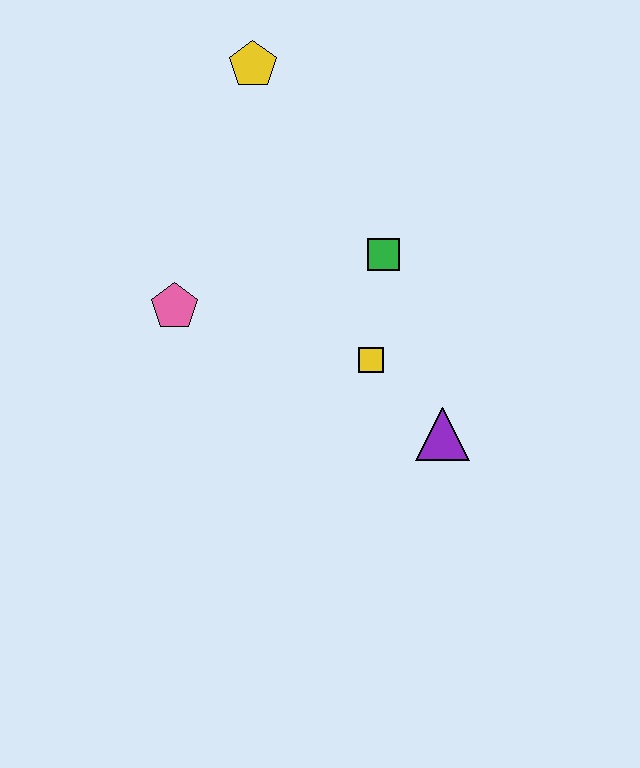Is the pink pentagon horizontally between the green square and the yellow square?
No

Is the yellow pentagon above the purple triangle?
Yes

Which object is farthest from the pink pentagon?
The purple triangle is farthest from the pink pentagon.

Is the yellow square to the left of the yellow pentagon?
No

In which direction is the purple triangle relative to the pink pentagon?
The purple triangle is to the right of the pink pentagon.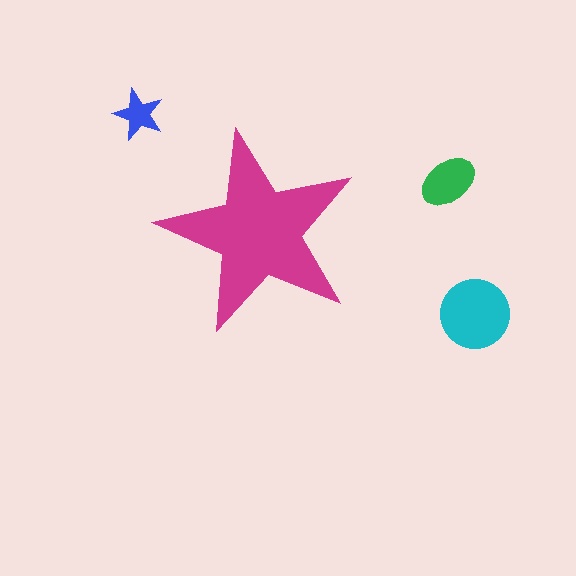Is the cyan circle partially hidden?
No, the cyan circle is fully visible.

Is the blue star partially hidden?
No, the blue star is fully visible.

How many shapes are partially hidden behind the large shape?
0 shapes are partially hidden.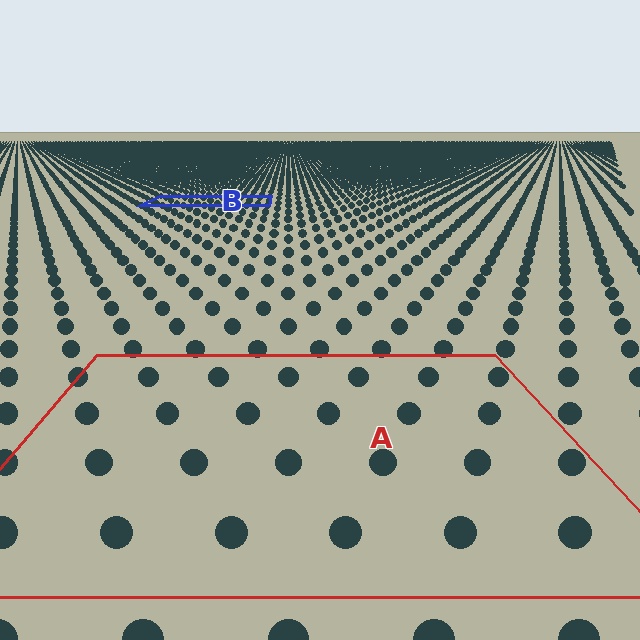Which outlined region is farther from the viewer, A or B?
Region B is farther from the viewer — the texture elements inside it appear smaller and more densely packed.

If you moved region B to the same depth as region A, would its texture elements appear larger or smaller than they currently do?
They would appear larger. At a closer depth, the same texture elements are projected at a bigger on-screen size.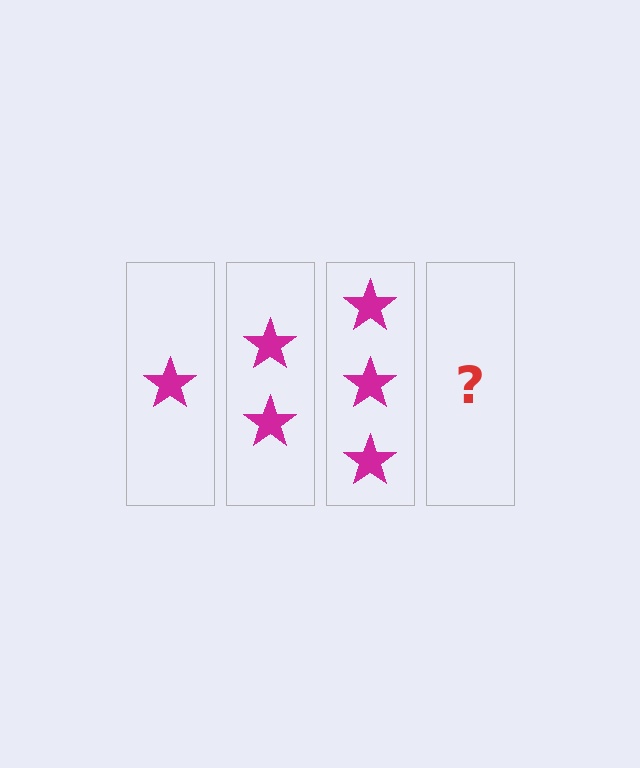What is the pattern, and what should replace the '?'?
The pattern is that each step adds one more star. The '?' should be 4 stars.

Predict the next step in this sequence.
The next step is 4 stars.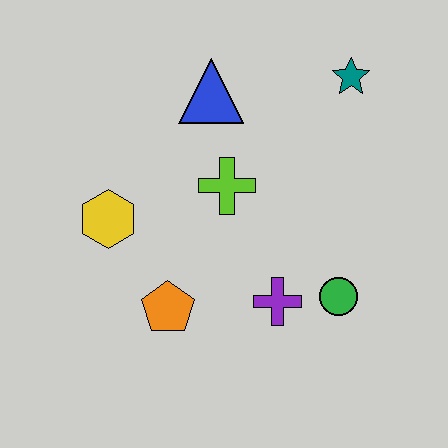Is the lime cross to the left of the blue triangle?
No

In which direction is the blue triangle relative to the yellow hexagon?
The blue triangle is above the yellow hexagon.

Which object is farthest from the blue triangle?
The green circle is farthest from the blue triangle.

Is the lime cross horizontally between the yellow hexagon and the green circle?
Yes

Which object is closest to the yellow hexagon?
The orange pentagon is closest to the yellow hexagon.